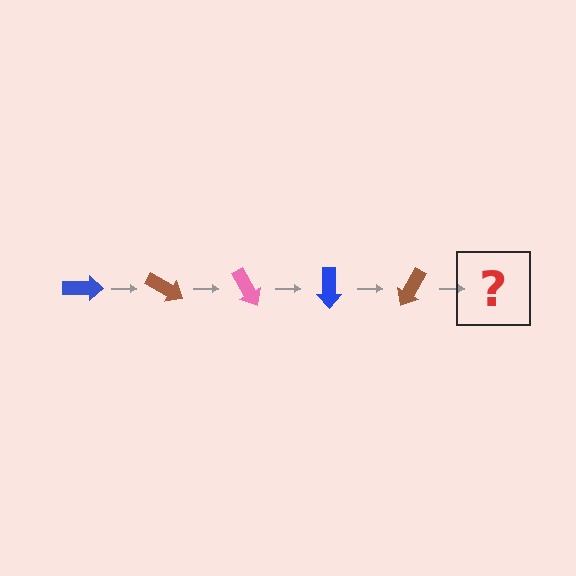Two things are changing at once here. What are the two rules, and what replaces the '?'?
The two rules are that it rotates 30 degrees each step and the color cycles through blue, brown, and pink. The '?' should be a pink arrow, rotated 150 degrees from the start.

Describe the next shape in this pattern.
It should be a pink arrow, rotated 150 degrees from the start.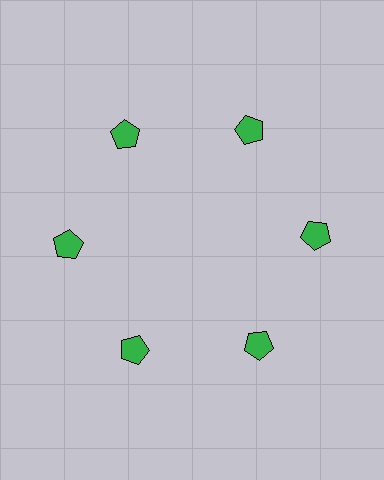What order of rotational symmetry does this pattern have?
This pattern has 6-fold rotational symmetry.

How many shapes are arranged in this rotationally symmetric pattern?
There are 6 shapes, arranged in 6 groups of 1.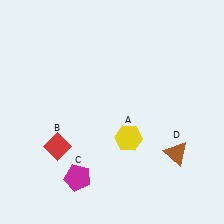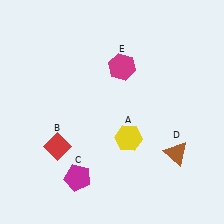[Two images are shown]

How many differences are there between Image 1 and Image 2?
There is 1 difference between the two images.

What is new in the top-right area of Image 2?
A magenta hexagon (E) was added in the top-right area of Image 2.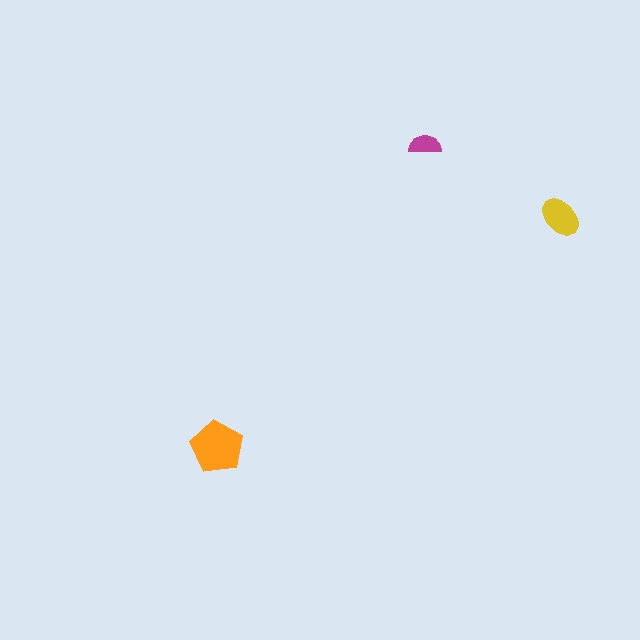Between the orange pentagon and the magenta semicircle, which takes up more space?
The orange pentagon.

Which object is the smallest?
The magenta semicircle.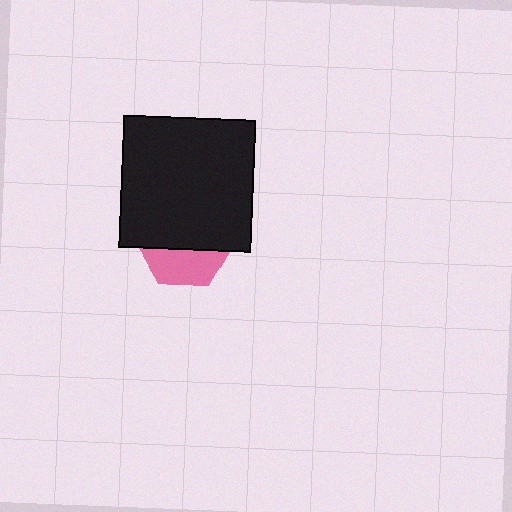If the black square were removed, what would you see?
You would see the complete pink hexagon.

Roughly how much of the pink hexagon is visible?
A small part of it is visible (roughly 36%).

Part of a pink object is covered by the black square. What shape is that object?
It is a hexagon.